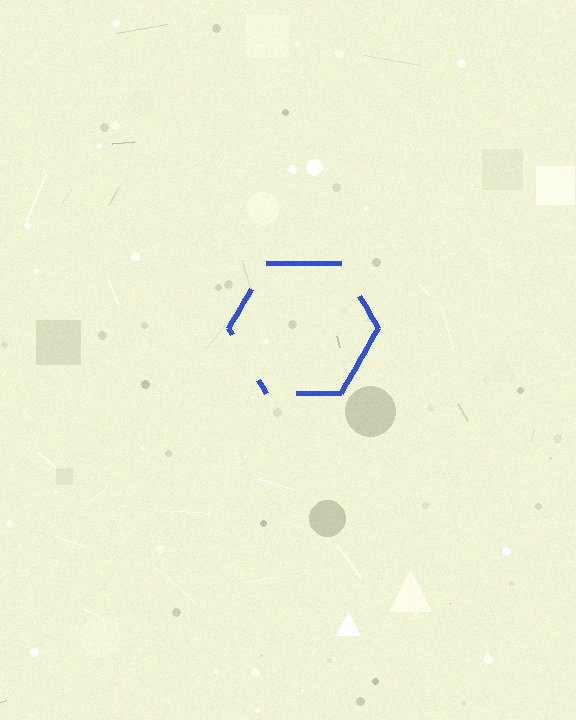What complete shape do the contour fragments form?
The contour fragments form a hexagon.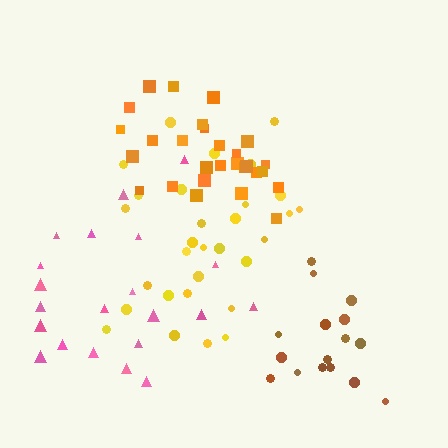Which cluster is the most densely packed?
Orange.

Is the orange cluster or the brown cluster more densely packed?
Orange.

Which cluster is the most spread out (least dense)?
Pink.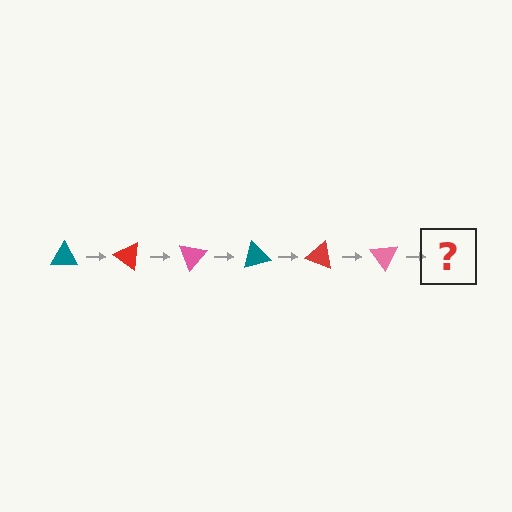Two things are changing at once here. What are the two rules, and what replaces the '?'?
The two rules are that it rotates 35 degrees each step and the color cycles through teal, red, and pink. The '?' should be a teal triangle, rotated 210 degrees from the start.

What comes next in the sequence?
The next element should be a teal triangle, rotated 210 degrees from the start.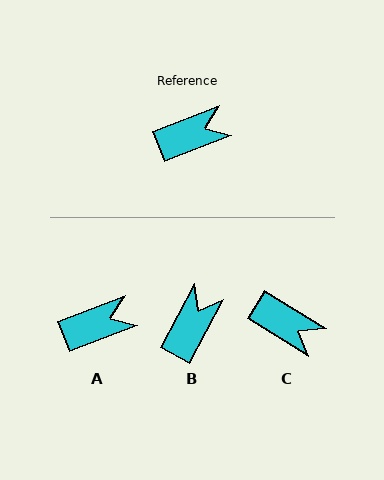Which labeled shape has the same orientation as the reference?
A.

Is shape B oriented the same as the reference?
No, it is off by about 41 degrees.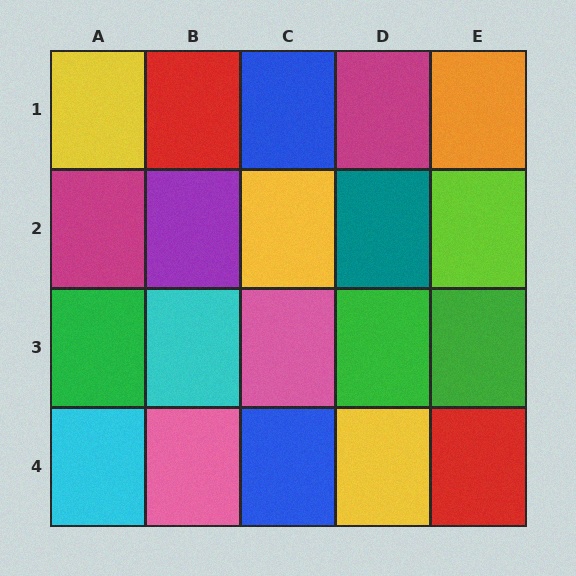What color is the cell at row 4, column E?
Red.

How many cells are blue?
2 cells are blue.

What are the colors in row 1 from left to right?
Yellow, red, blue, magenta, orange.